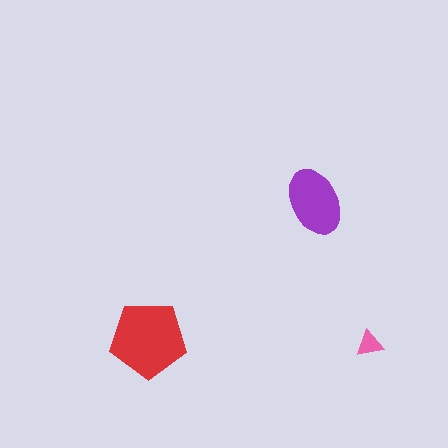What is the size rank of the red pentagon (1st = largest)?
1st.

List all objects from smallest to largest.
The pink triangle, the purple ellipse, the red pentagon.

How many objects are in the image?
There are 3 objects in the image.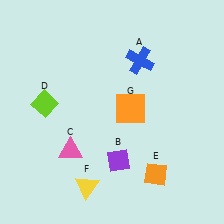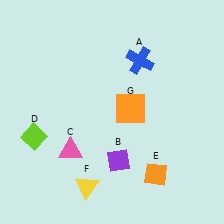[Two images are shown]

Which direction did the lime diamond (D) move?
The lime diamond (D) moved down.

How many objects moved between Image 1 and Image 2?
1 object moved between the two images.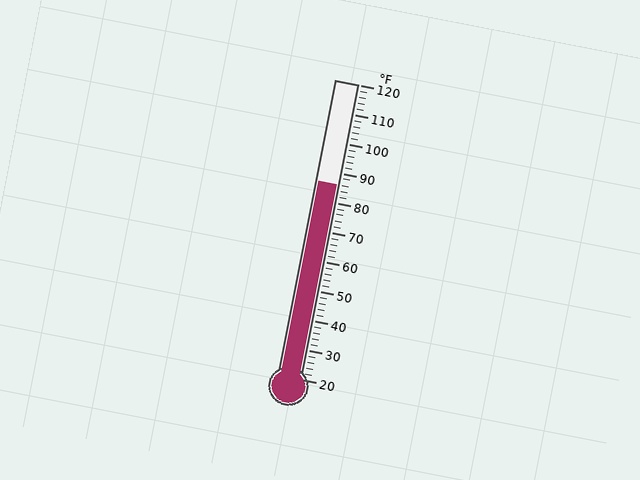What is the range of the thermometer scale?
The thermometer scale ranges from 20°F to 120°F.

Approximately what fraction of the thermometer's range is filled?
The thermometer is filled to approximately 65% of its range.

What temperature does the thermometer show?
The thermometer shows approximately 86°F.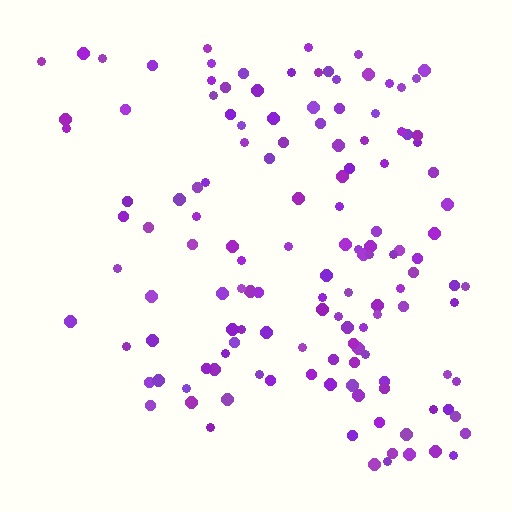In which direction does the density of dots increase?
From left to right, with the right side densest.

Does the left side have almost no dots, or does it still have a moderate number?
Still a moderate number, just noticeably fewer than the right.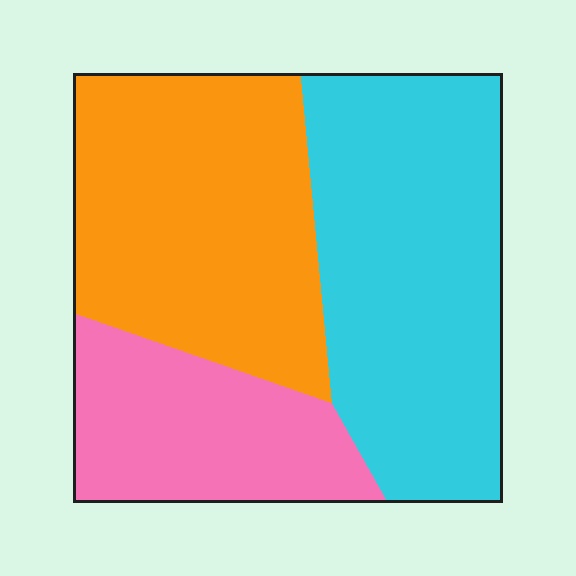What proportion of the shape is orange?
Orange takes up about three eighths (3/8) of the shape.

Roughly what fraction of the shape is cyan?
Cyan covers about 40% of the shape.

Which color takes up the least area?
Pink, at roughly 20%.